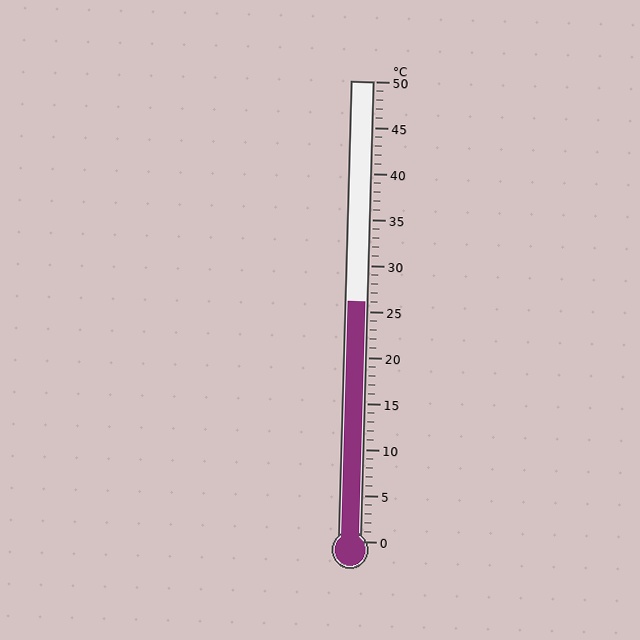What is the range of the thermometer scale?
The thermometer scale ranges from 0°C to 50°C.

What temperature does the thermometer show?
The thermometer shows approximately 26°C.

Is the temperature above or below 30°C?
The temperature is below 30°C.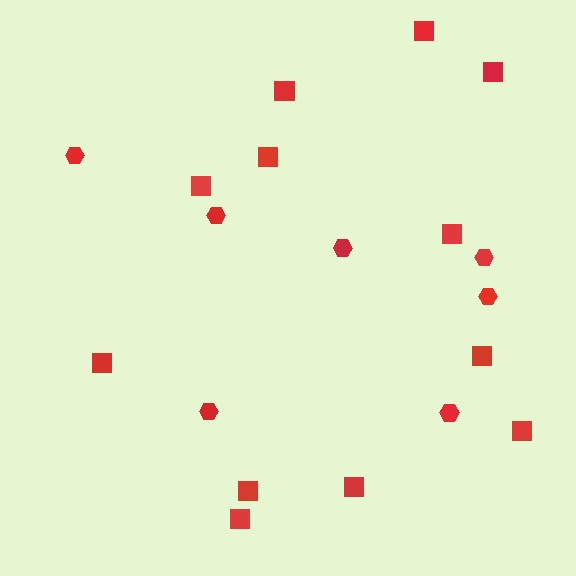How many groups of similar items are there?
There are 2 groups: one group of hexagons (7) and one group of squares (12).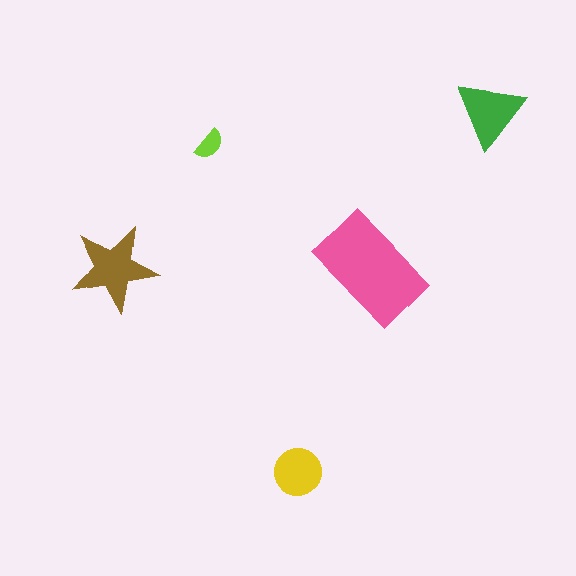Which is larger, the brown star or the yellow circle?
The brown star.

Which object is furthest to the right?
The green triangle is rightmost.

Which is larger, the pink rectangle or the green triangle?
The pink rectangle.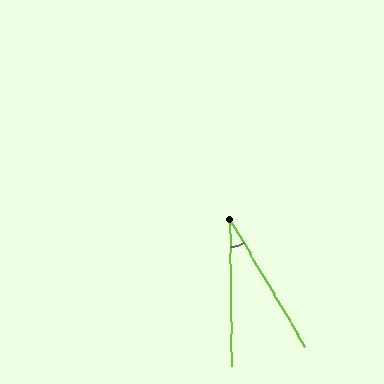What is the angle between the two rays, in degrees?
Approximately 30 degrees.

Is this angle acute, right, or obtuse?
It is acute.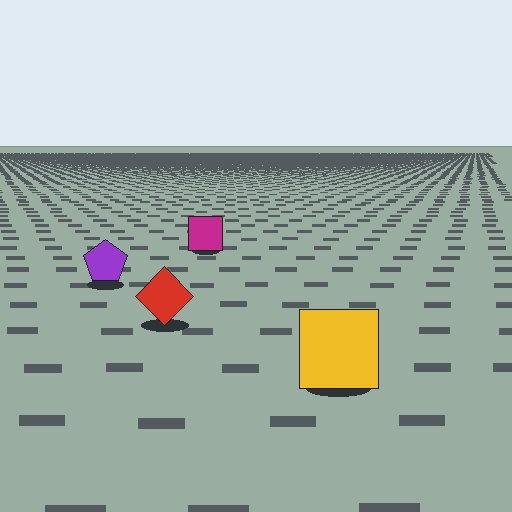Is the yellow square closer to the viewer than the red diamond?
Yes. The yellow square is closer — you can tell from the texture gradient: the ground texture is coarser near it.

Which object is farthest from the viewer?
The magenta square is farthest from the viewer. It appears smaller and the ground texture around it is denser.